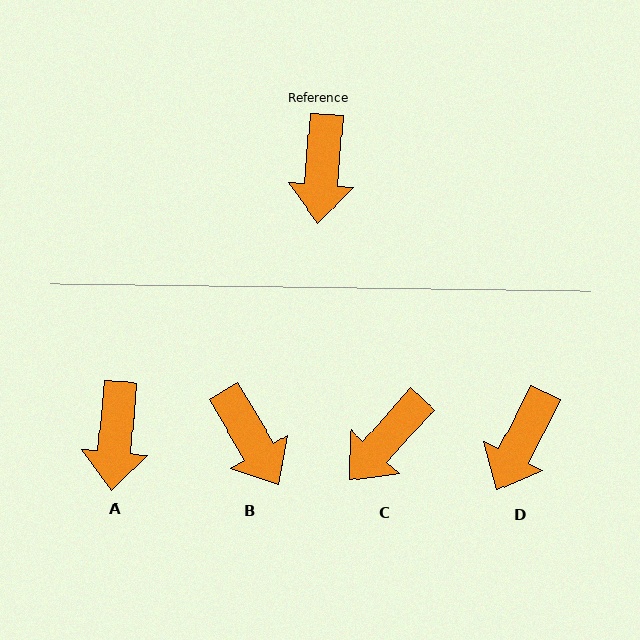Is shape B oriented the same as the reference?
No, it is off by about 35 degrees.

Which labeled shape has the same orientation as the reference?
A.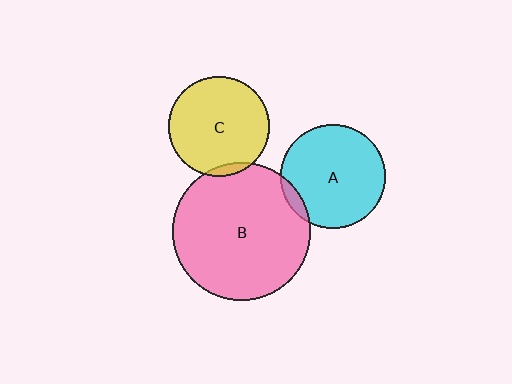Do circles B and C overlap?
Yes.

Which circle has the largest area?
Circle B (pink).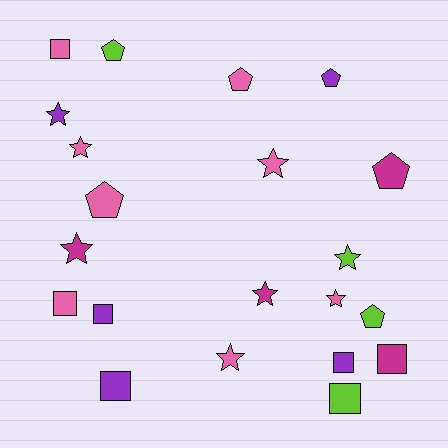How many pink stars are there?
There are 4 pink stars.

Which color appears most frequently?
Pink, with 8 objects.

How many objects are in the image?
There are 21 objects.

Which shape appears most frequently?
Star, with 8 objects.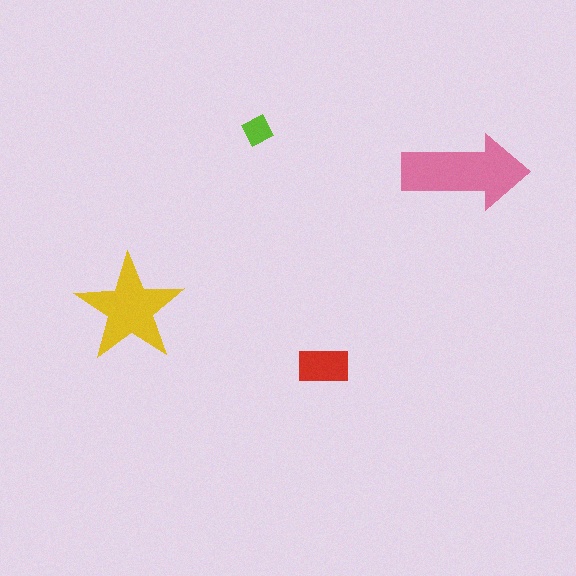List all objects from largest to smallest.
The pink arrow, the yellow star, the red rectangle, the lime diamond.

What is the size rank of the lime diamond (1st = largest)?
4th.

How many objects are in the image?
There are 4 objects in the image.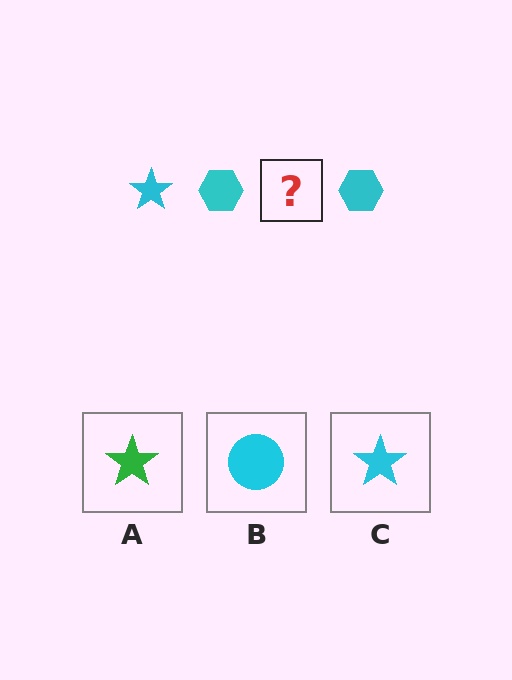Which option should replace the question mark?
Option C.